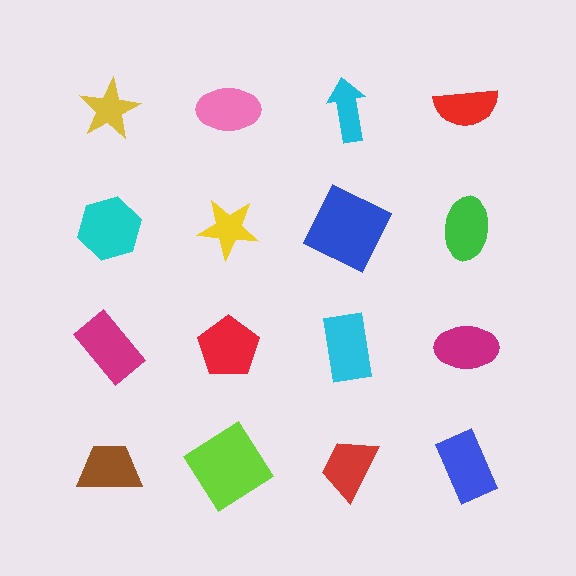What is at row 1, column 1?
A yellow star.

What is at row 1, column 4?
A red semicircle.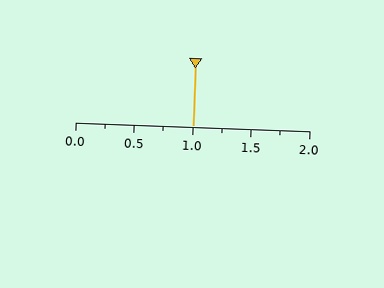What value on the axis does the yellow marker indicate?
The marker indicates approximately 1.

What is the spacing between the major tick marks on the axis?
The major ticks are spaced 0.5 apart.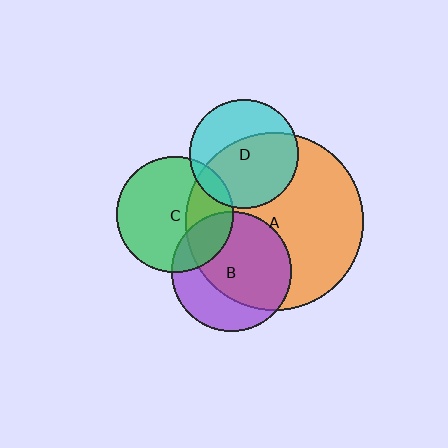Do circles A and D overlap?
Yes.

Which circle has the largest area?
Circle A (orange).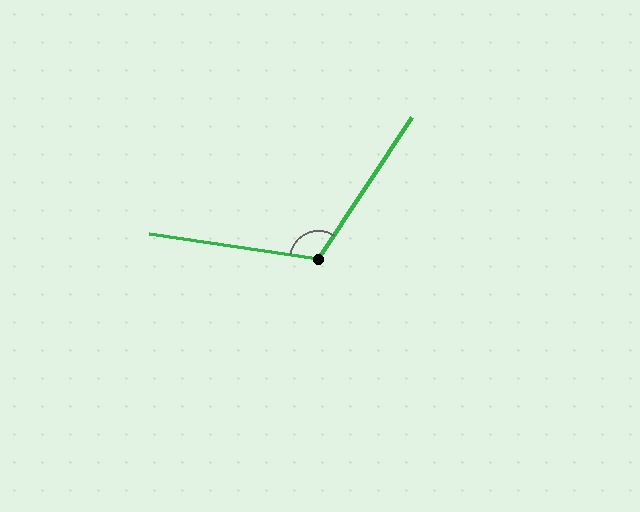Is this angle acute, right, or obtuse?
It is obtuse.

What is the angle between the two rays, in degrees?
Approximately 115 degrees.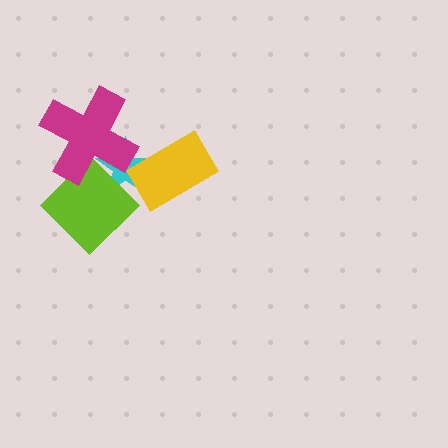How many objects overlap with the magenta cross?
2 objects overlap with the magenta cross.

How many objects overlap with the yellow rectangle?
1 object overlaps with the yellow rectangle.